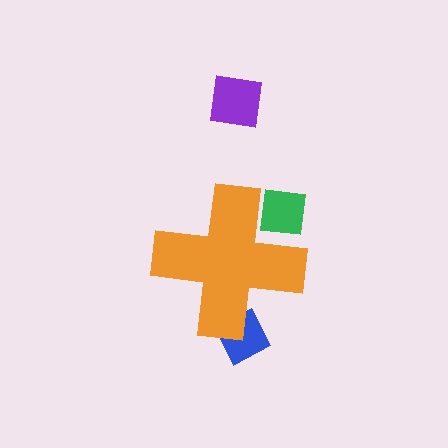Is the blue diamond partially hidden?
Yes, the blue diamond is partially hidden behind the orange cross.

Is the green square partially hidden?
Yes, the green square is partially hidden behind the orange cross.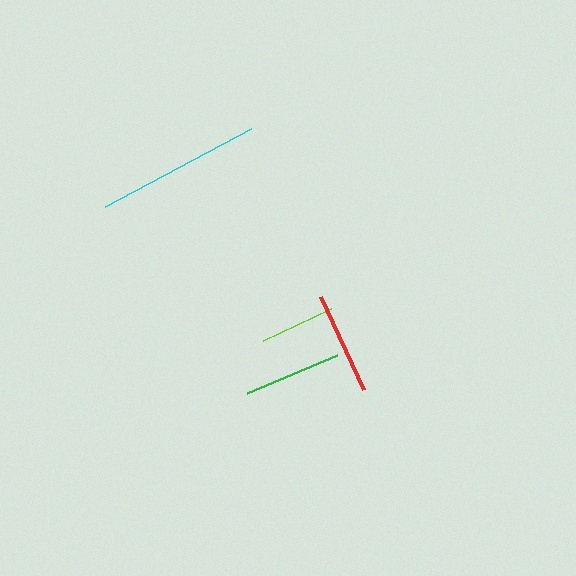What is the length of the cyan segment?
The cyan segment is approximately 166 pixels long.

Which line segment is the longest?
The cyan line is the longest at approximately 166 pixels.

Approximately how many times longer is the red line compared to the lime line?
The red line is approximately 1.3 times the length of the lime line.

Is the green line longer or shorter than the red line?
The red line is longer than the green line.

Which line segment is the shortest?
The lime line is the shortest at approximately 76 pixels.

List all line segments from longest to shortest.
From longest to shortest: cyan, red, green, lime.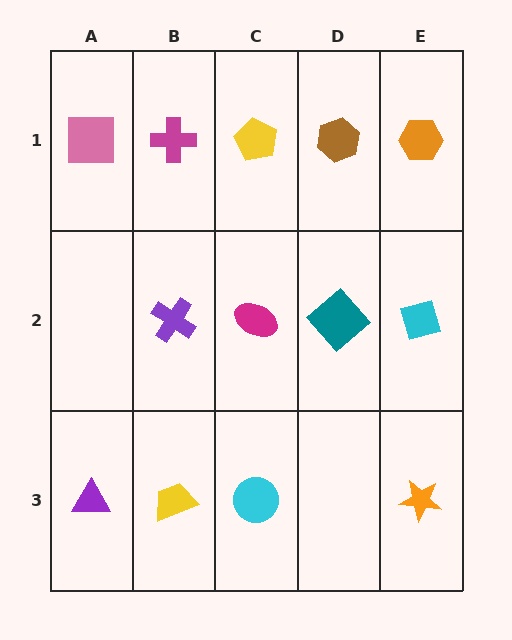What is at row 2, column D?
A teal diamond.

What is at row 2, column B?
A purple cross.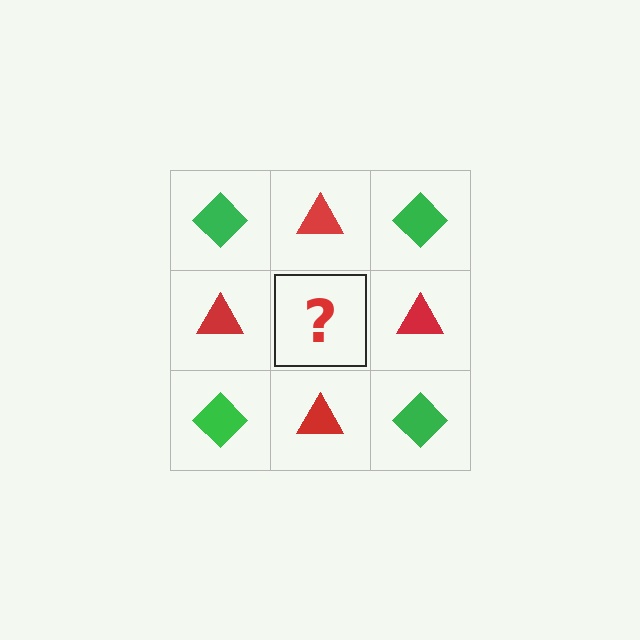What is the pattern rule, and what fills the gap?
The rule is that it alternates green diamond and red triangle in a checkerboard pattern. The gap should be filled with a green diamond.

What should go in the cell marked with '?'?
The missing cell should contain a green diamond.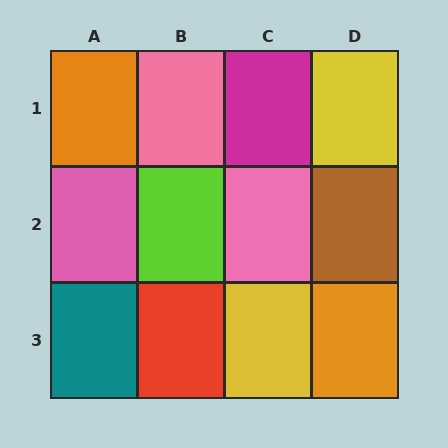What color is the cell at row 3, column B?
Red.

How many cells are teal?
1 cell is teal.